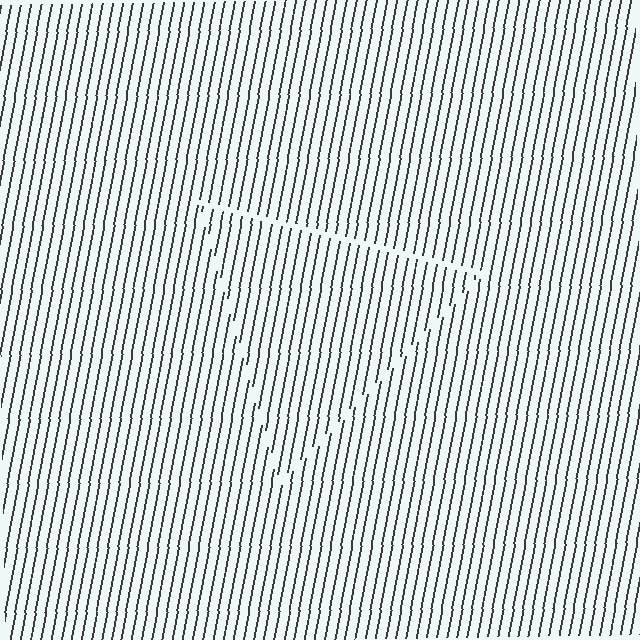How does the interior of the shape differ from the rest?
The interior of the shape contains the same grating, shifted by half a period — the contour is defined by the phase discontinuity where line-ends from the inner and outer gratings abut.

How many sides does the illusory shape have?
3 sides — the line-ends trace a triangle.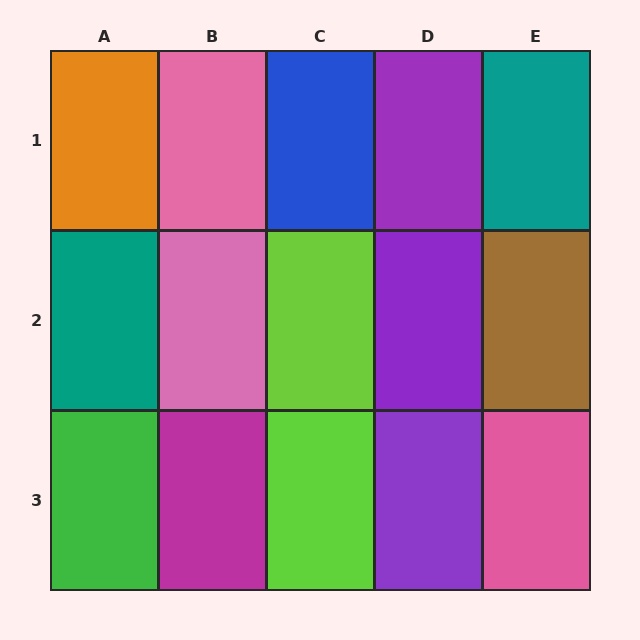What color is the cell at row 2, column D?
Purple.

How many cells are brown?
1 cell is brown.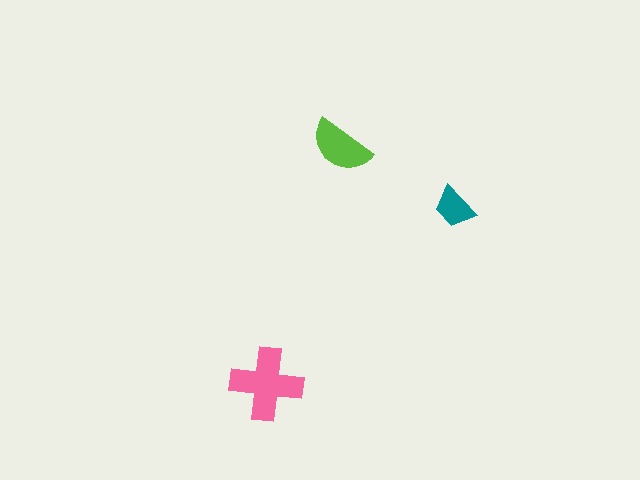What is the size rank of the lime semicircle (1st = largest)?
2nd.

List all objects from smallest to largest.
The teal trapezoid, the lime semicircle, the pink cross.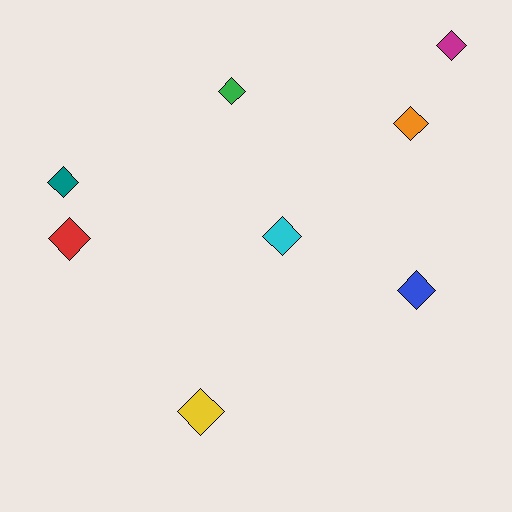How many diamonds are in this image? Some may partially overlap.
There are 8 diamonds.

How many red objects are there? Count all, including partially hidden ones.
There is 1 red object.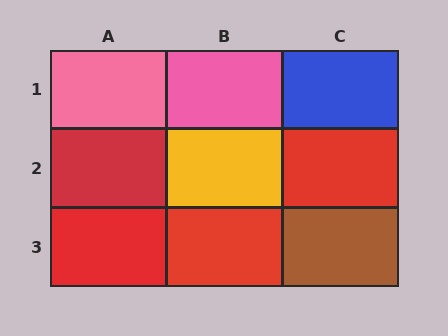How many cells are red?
4 cells are red.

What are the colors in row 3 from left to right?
Red, red, brown.